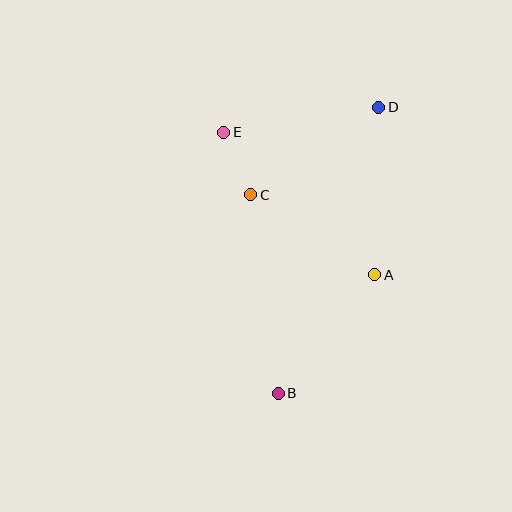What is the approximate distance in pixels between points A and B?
The distance between A and B is approximately 153 pixels.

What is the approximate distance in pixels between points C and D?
The distance between C and D is approximately 155 pixels.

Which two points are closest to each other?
Points C and E are closest to each other.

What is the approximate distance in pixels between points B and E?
The distance between B and E is approximately 267 pixels.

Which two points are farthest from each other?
Points B and D are farthest from each other.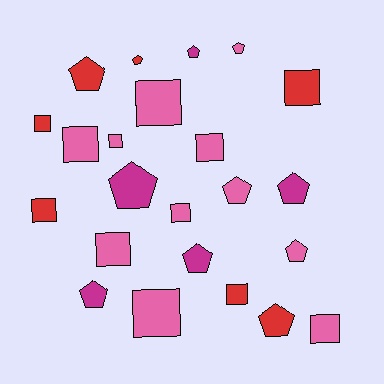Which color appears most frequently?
Pink, with 11 objects.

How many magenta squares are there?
There are no magenta squares.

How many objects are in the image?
There are 23 objects.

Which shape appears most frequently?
Square, with 12 objects.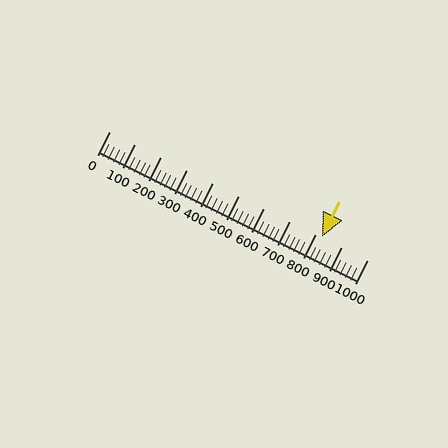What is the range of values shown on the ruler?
The ruler shows values from 0 to 1000.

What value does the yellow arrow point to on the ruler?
The yellow arrow points to approximately 825.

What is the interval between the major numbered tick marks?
The major tick marks are spaced 100 units apart.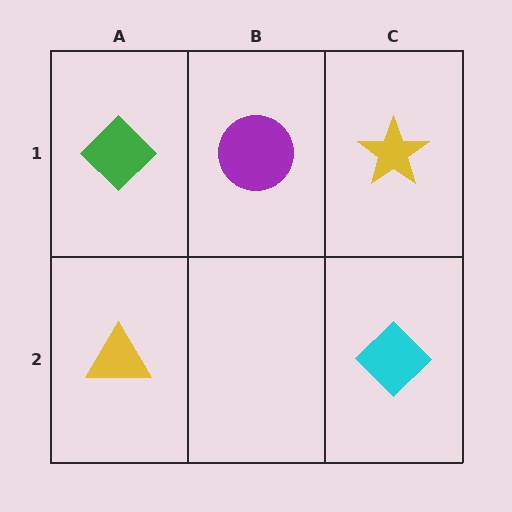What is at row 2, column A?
A yellow triangle.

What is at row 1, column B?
A purple circle.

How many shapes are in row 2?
2 shapes.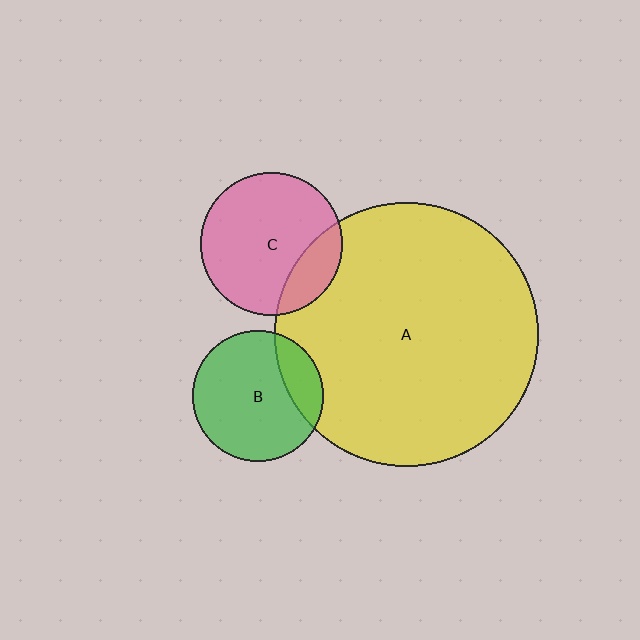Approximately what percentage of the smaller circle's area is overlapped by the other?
Approximately 20%.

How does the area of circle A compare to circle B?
Approximately 4.0 times.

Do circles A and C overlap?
Yes.